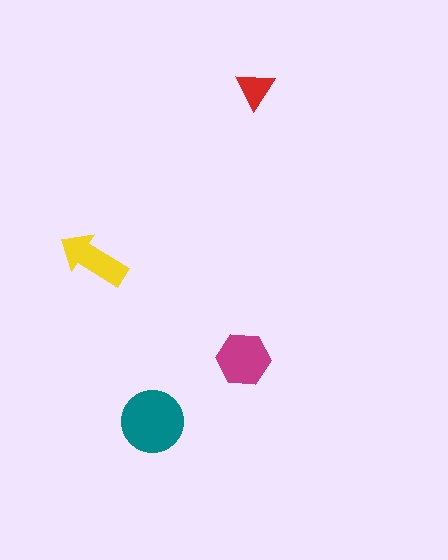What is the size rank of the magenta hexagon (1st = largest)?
2nd.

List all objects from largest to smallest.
The teal circle, the magenta hexagon, the yellow arrow, the red triangle.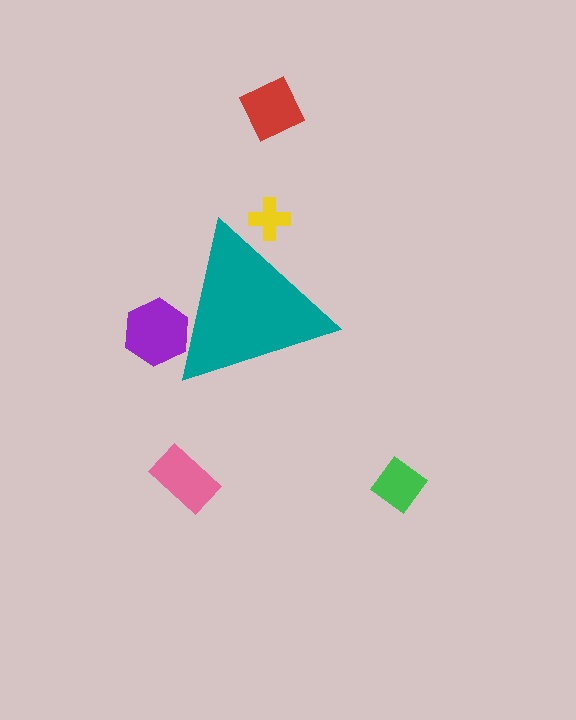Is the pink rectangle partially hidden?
No, the pink rectangle is fully visible.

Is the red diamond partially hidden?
No, the red diamond is fully visible.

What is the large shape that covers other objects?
A teal triangle.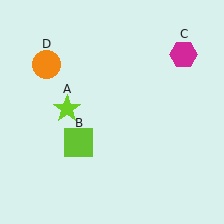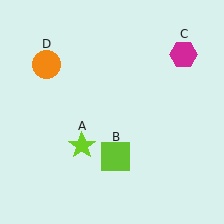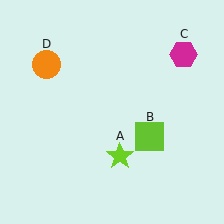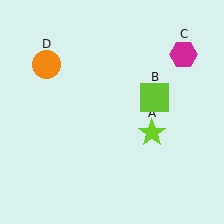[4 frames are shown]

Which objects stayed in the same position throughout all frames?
Magenta hexagon (object C) and orange circle (object D) remained stationary.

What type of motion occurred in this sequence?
The lime star (object A), lime square (object B) rotated counterclockwise around the center of the scene.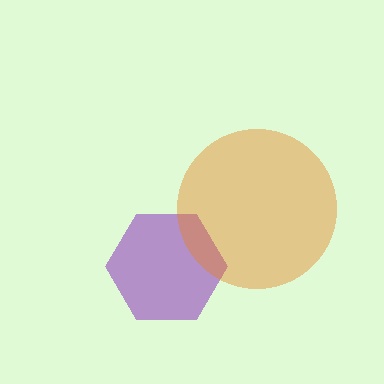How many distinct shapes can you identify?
There are 2 distinct shapes: a purple hexagon, an orange circle.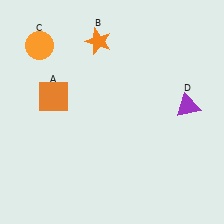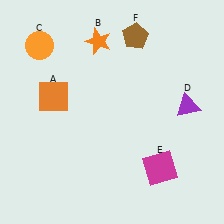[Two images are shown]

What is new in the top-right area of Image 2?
A brown pentagon (F) was added in the top-right area of Image 2.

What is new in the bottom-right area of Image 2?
A magenta square (E) was added in the bottom-right area of Image 2.